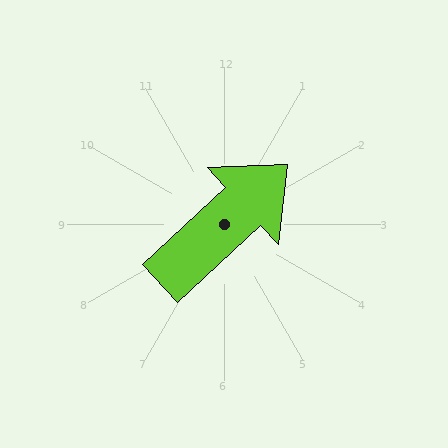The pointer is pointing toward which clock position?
Roughly 2 o'clock.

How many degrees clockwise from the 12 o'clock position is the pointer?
Approximately 47 degrees.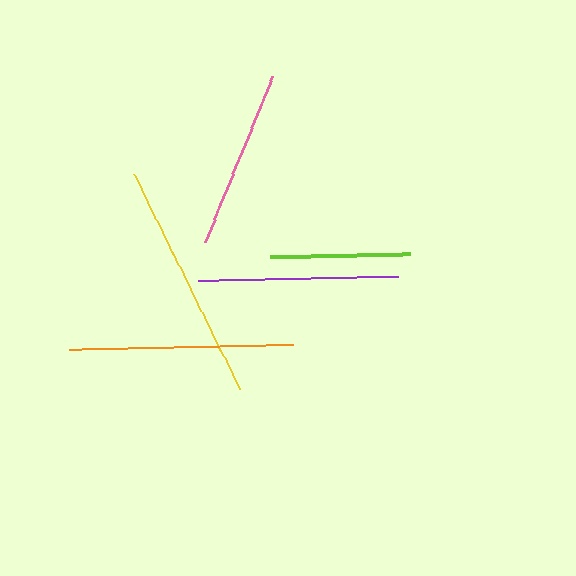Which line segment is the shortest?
The lime line is the shortest at approximately 141 pixels.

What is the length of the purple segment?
The purple segment is approximately 199 pixels long.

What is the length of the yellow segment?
The yellow segment is approximately 240 pixels long.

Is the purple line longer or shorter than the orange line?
The orange line is longer than the purple line.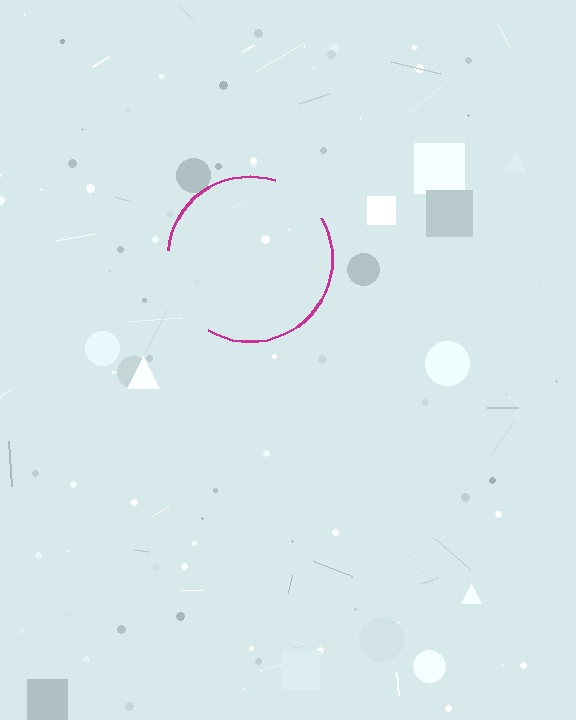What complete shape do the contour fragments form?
The contour fragments form a circle.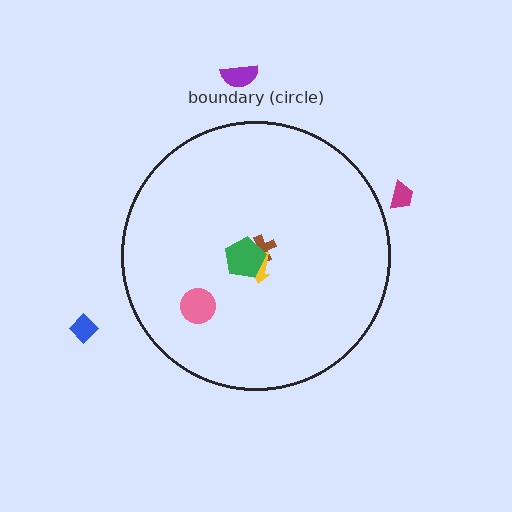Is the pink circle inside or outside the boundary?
Inside.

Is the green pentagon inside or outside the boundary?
Inside.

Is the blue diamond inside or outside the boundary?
Outside.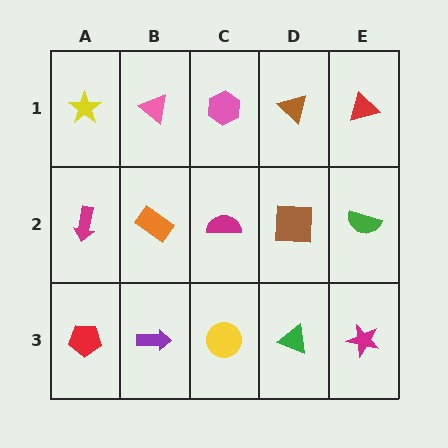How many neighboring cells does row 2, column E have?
3.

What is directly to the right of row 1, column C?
A brown triangle.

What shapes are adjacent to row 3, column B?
An orange rectangle (row 2, column B), a red pentagon (row 3, column A), a yellow circle (row 3, column C).